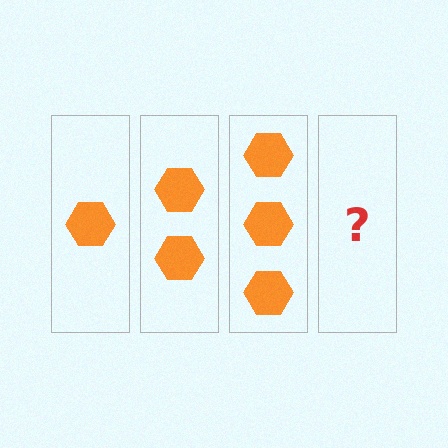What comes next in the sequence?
The next element should be 4 hexagons.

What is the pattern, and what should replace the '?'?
The pattern is that each step adds one more hexagon. The '?' should be 4 hexagons.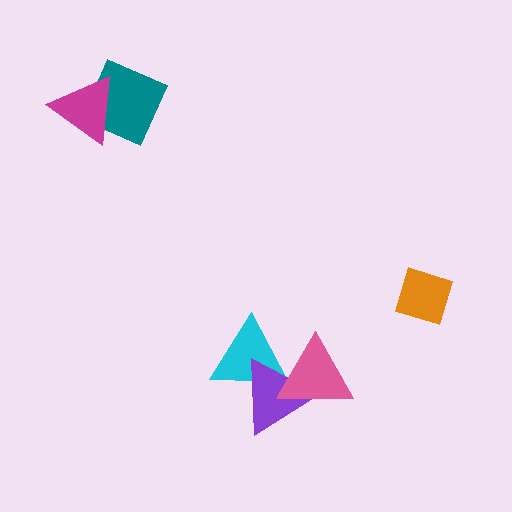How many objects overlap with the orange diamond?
0 objects overlap with the orange diamond.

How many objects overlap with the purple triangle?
2 objects overlap with the purple triangle.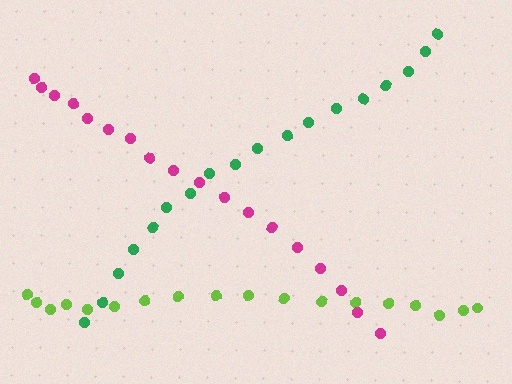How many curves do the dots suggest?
There are 3 distinct paths.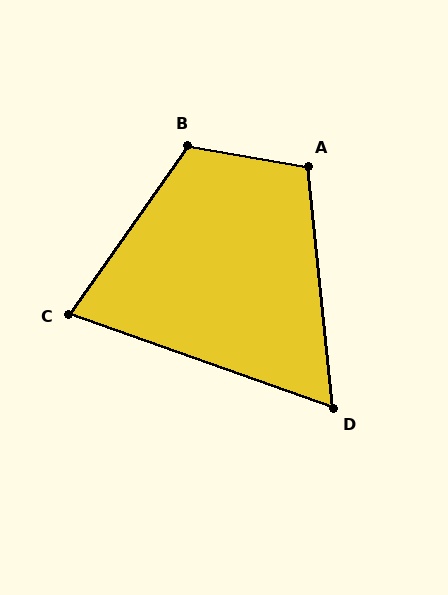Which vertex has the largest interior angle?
B, at approximately 115 degrees.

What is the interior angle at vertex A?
Approximately 105 degrees (obtuse).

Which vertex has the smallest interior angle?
D, at approximately 65 degrees.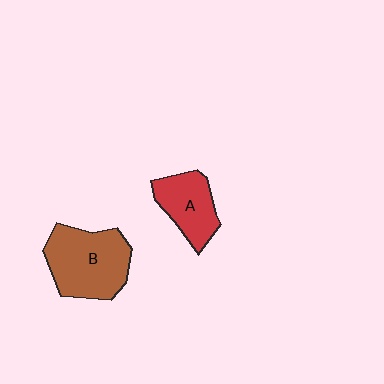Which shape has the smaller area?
Shape A (red).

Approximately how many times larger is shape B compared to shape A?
Approximately 1.5 times.